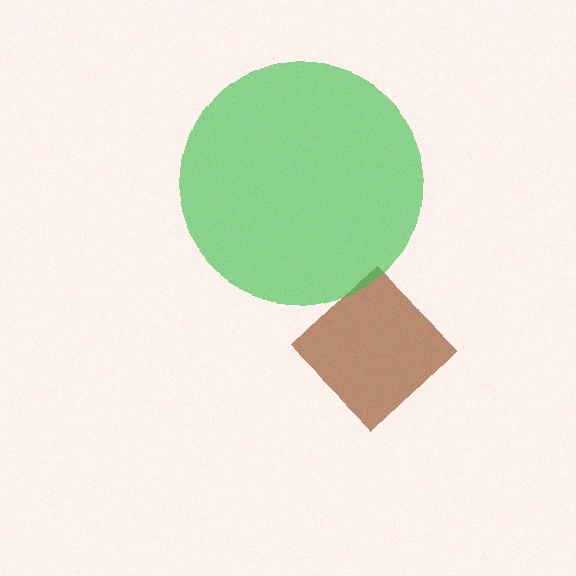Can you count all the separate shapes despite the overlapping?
Yes, there are 2 separate shapes.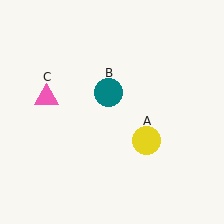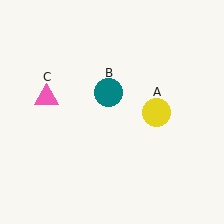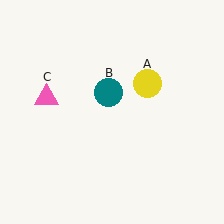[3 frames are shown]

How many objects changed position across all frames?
1 object changed position: yellow circle (object A).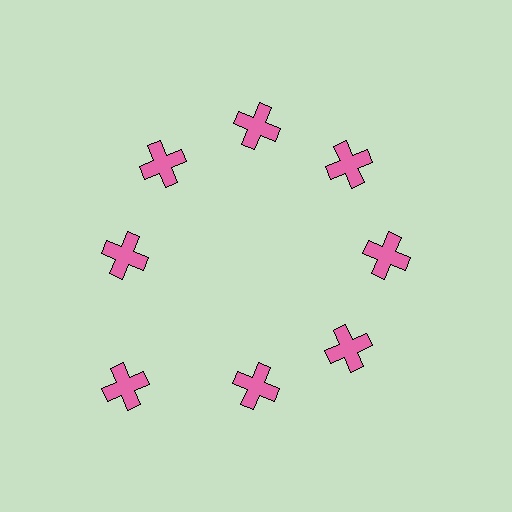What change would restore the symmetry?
The symmetry would be restored by moving it inward, back onto the ring so that all 8 crosses sit at equal angles and equal distance from the center.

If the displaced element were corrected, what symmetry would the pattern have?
It would have 8-fold rotational symmetry — the pattern would map onto itself every 45 degrees.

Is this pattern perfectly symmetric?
No. The 8 pink crosses are arranged in a ring, but one element near the 8 o'clock position is pushed outward from the center, breaking the 8-fold rotational symmetry.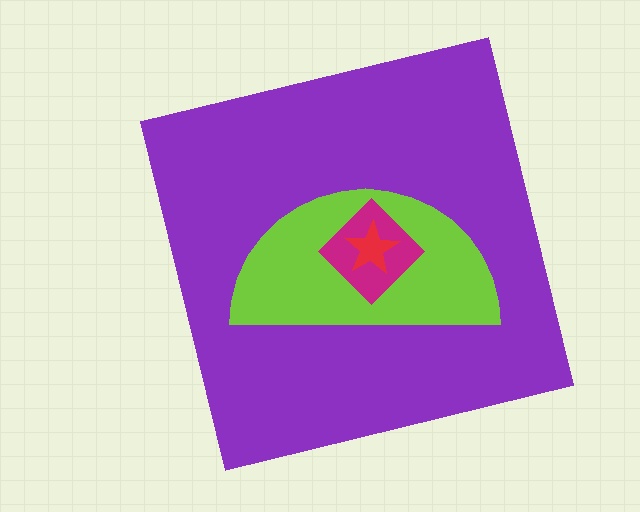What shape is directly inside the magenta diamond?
The red star.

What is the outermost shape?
The purple square.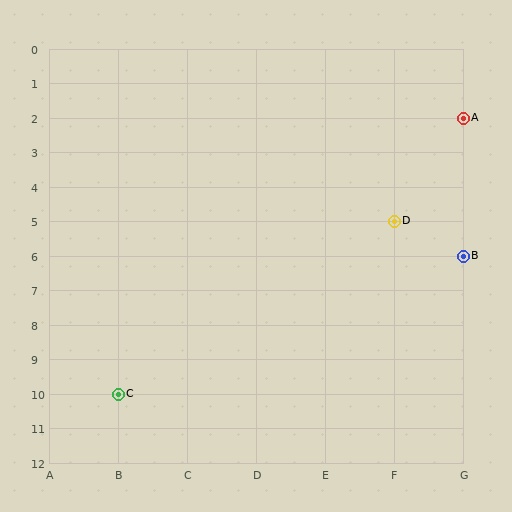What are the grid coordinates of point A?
Point A is at grid coordinates (G, 2).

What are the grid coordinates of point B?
Point B is at grid coordinates (G, 6).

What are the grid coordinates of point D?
Point D is at grid coordinates (F, 5).